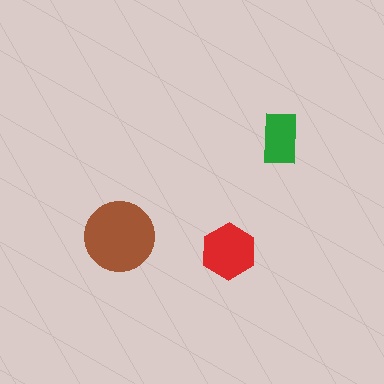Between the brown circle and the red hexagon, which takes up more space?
The brown circle.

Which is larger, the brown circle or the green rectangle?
The brown circle.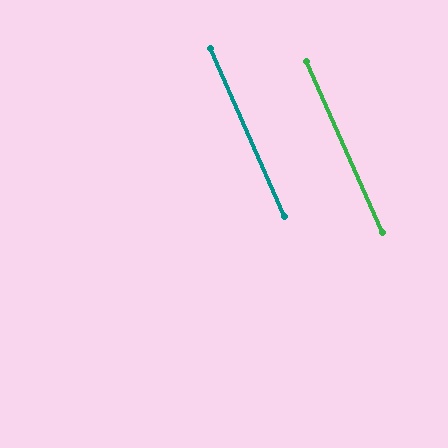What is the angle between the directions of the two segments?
Approximately 0 degrees.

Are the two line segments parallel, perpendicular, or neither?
Parallel — their directions differ by only 0.1°.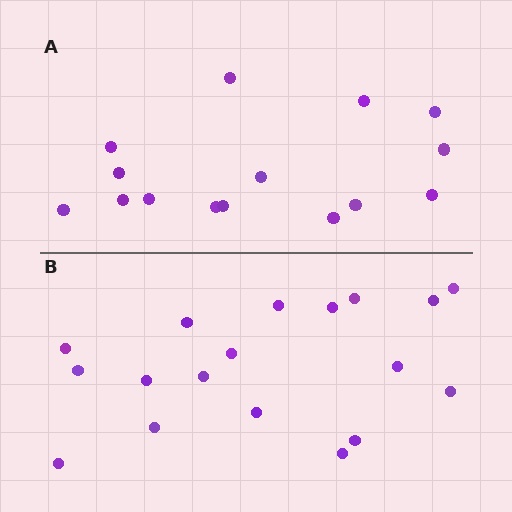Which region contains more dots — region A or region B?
Region B (the bottom region) has more dots.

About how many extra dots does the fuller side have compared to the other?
Region B has just a few more — roughly 2 or 3 more dots than region A.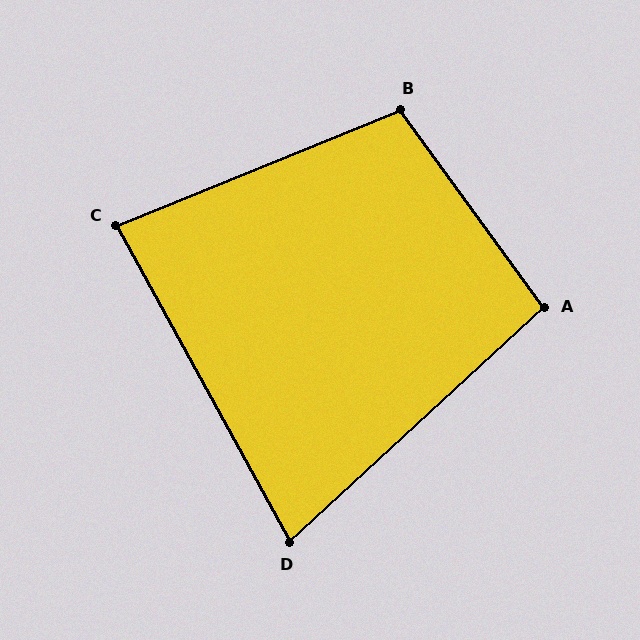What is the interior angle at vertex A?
Approximately 97 degrees (obtuse).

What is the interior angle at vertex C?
Approximately 83 degrees (acute).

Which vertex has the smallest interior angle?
D, at approximately 76 degrees.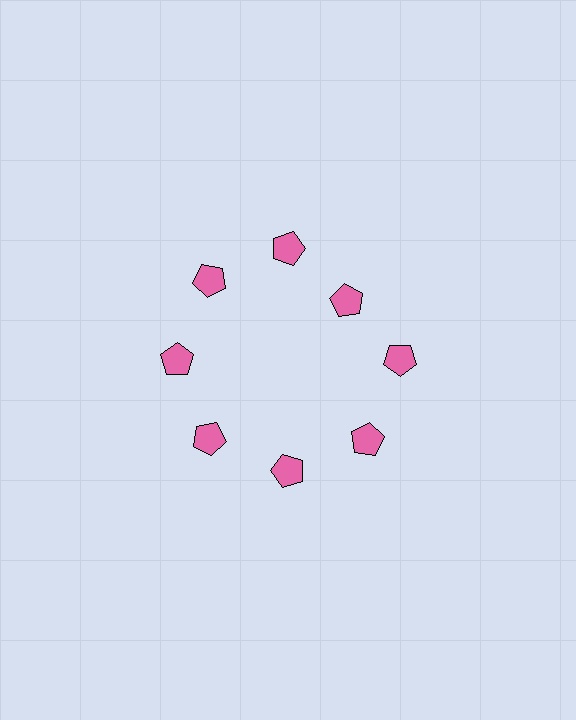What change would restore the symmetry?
The symmetry would be restored by moving it outward, back onto the ring so that all 8 pentagons sit at equal angles and equal distance from the center.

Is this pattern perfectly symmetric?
No. The 8 pink pentagons are arranged in a ring, but one element near the 2 o'clock position is pulled inward toward the center, breaking the 8-fold rotational symmetry.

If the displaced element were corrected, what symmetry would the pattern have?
It would have 8-fold rotational symmetry — the pattern would map onto itself every 45 degrees.